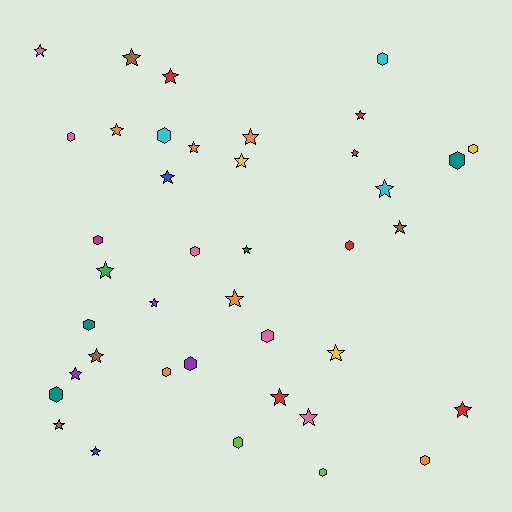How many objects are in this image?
There are 40 objects.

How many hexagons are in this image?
There are 16 hexagons.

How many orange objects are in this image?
There are 6 orange objects.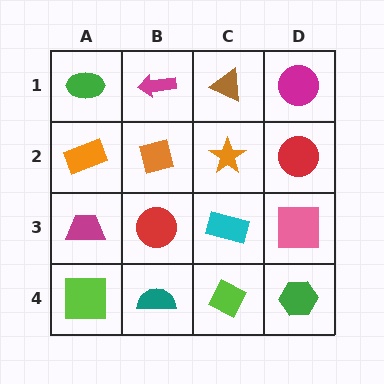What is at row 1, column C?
A brown triangle.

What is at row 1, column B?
A magenta arrow.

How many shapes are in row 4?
4 shapes.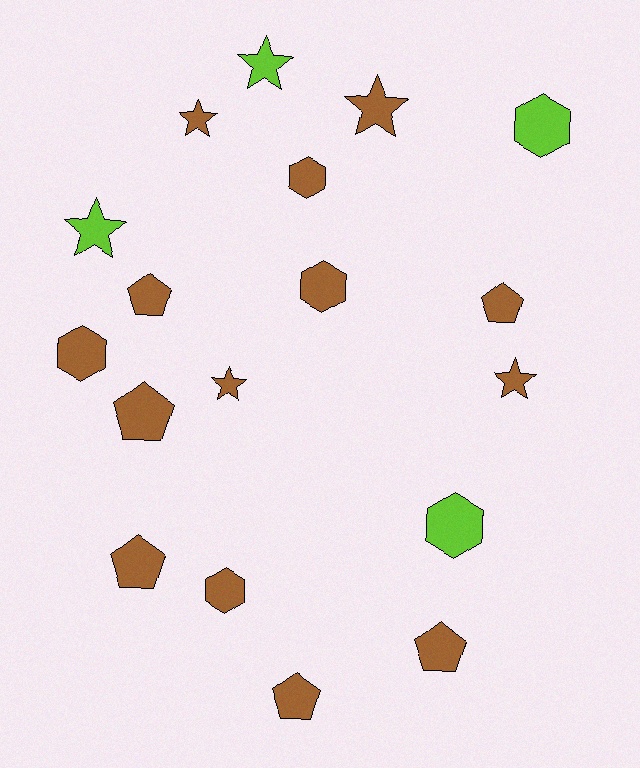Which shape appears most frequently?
Star, with 6 objects.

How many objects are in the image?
There are 18 objects.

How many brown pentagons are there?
There are 6 brown pentagons.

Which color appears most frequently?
Brown, with 14 objects.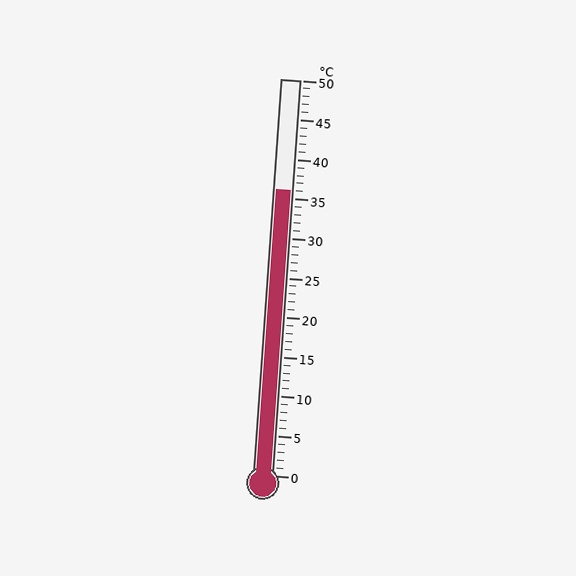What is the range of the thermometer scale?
The thermometer scale ranges from 0°C to 50°C.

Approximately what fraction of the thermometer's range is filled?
The thermometer is filled to approximately 70% of its range.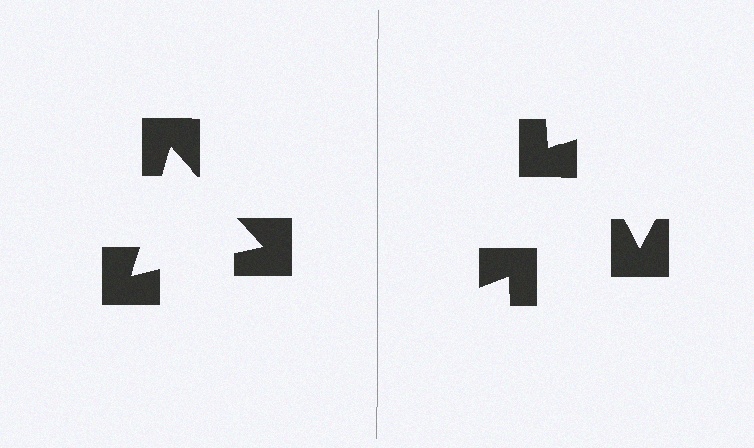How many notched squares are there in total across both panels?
6 — 3 on each side.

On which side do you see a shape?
An illusory triangle appears on the left side. On the right side the wedge cuts are rotated, so no coherent shape forms.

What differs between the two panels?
The notched squares are positioned identically on both sides; only the wedge orientations differ. On the left they align to a triangle; on the right they are misaligned.